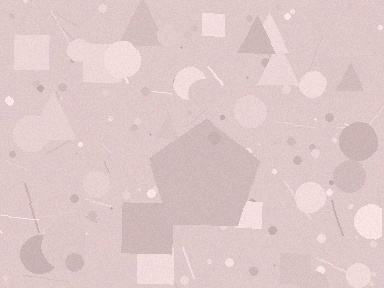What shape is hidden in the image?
A pentagon is hidden in the image.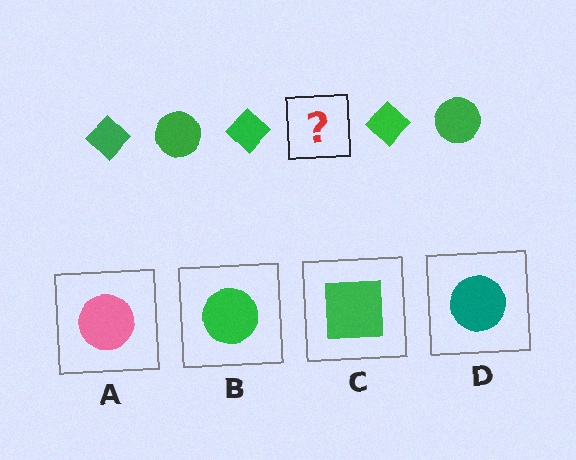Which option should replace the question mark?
Option B.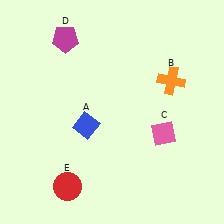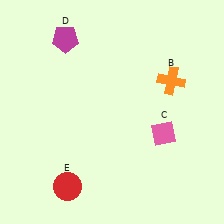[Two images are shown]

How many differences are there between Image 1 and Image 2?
There is 1 difference between the two images.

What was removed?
The blue diamond (A) was removed in Image 2.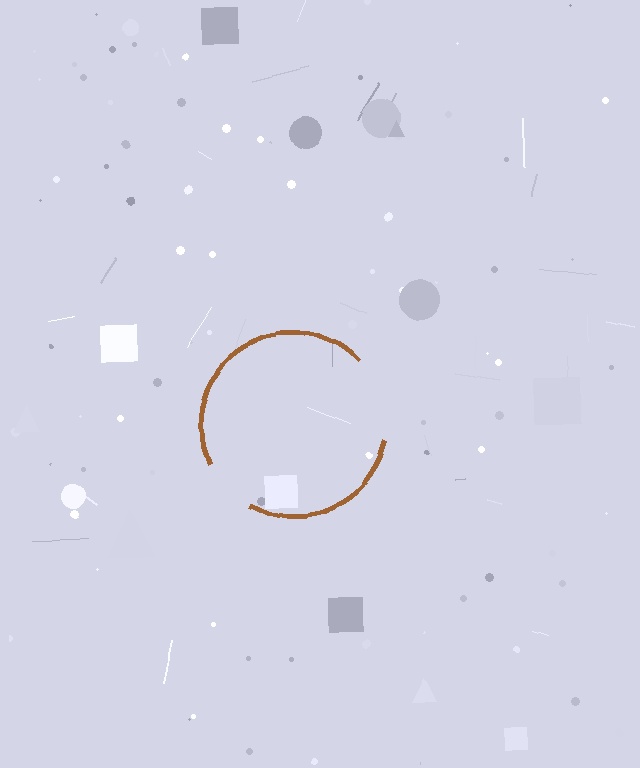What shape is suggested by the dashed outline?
The dashed outline suggests a circle.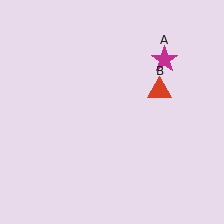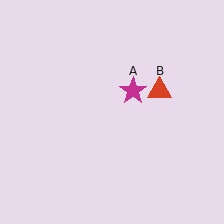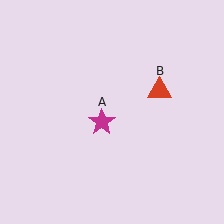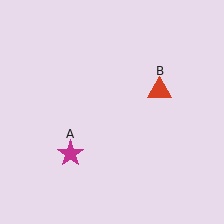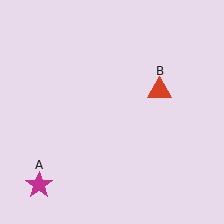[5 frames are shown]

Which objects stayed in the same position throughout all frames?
Red triangle (object B) remained stationary.